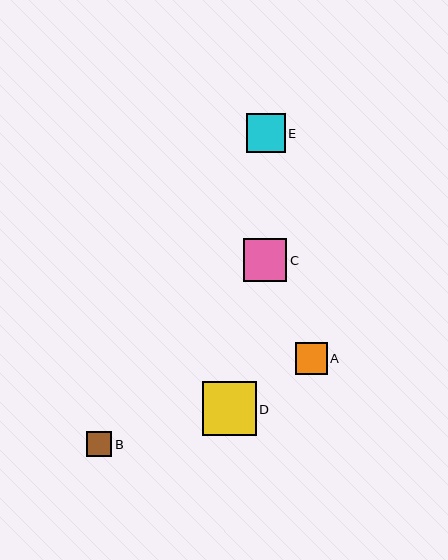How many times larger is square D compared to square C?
Square D is approximately 1.3 times the size of square C.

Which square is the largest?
Square D is the largest with a size of approximately 54 pixels.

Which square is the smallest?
Square B is the smallest with a size of approximately 25 pixels.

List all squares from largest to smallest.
From largest to smallest: D, C, E, A, B.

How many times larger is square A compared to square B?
Square A is approximately 1.3 times the size of square B.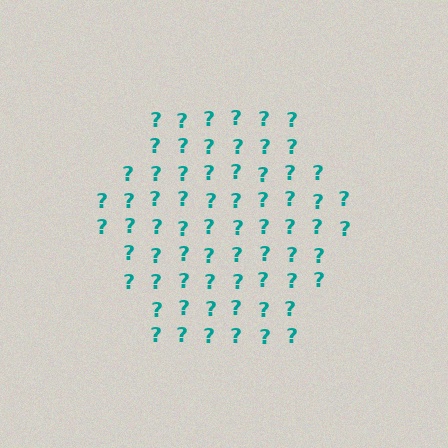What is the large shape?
The large shape is a hexagon.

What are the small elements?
The small elements are question marks.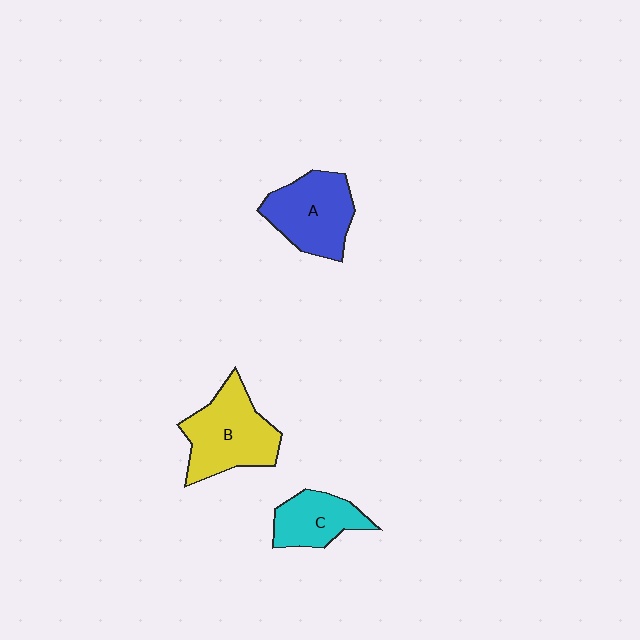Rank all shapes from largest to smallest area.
From largest to smallest: B (yellow), A (blue), C (cyan).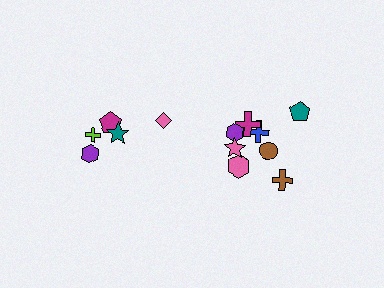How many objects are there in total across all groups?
There are 13 objects.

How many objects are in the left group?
There are 5 objects.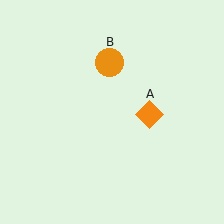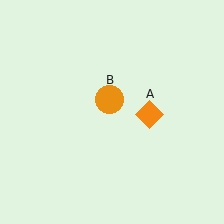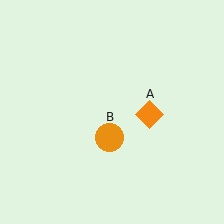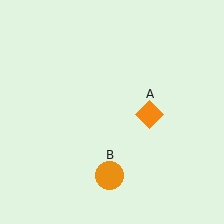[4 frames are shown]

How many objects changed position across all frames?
1 object changed position: orange circle (object B).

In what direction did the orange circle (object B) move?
The orange circle (object B) moved down.